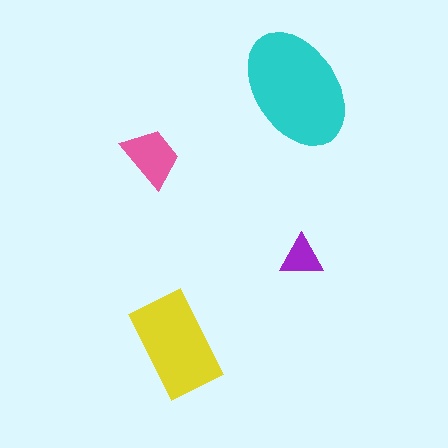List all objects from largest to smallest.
The cyan ellipse, the yellow rectangle, the pink trapezoid, the purple triangle.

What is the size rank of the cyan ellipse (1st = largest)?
1st.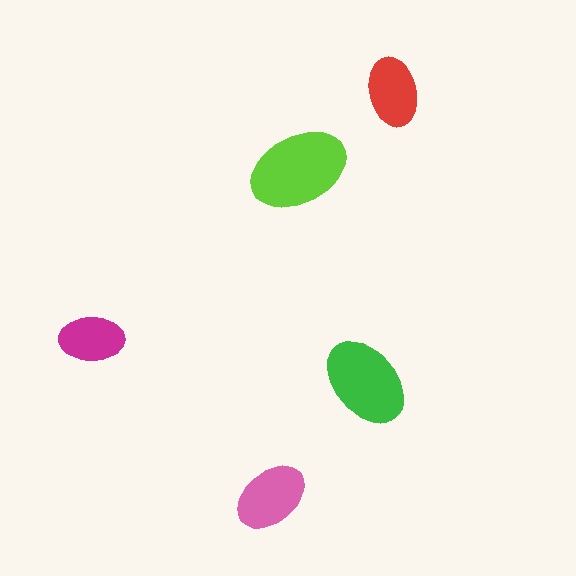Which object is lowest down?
The pink ellipse is bottommost.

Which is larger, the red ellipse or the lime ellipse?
The lime one.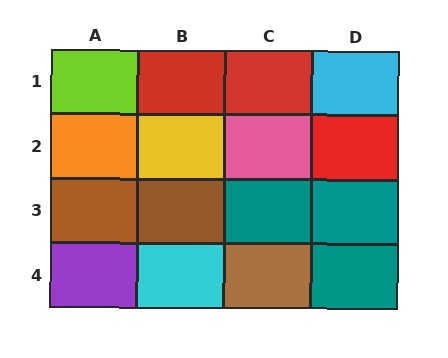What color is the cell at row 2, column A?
Orange.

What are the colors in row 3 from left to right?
Brown, brown, teal, teal.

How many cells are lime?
1 cell is lime.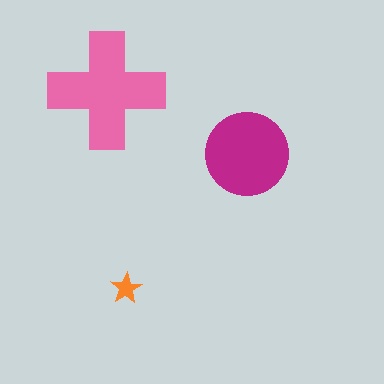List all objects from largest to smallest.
The pink cross, the magenta circle, the orange star.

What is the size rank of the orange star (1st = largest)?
3rd.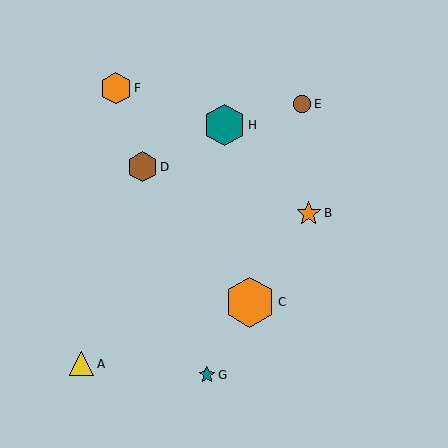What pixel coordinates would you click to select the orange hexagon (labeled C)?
Click at (250, 302) to select the orange hexagon C.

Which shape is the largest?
The orange hexagon (labeled C) is the largest.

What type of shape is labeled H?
Shape H is a teal hexagon.